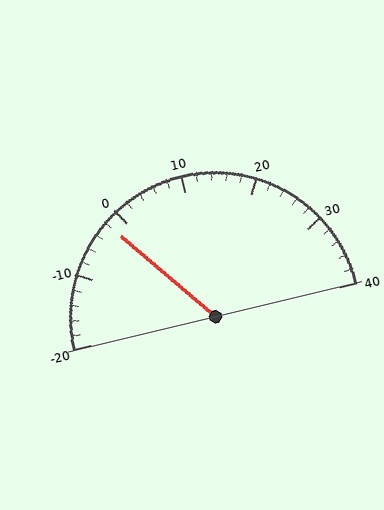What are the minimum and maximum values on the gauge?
The gauge ranges from -20 to 40.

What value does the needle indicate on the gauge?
The needle indicates approximately -2.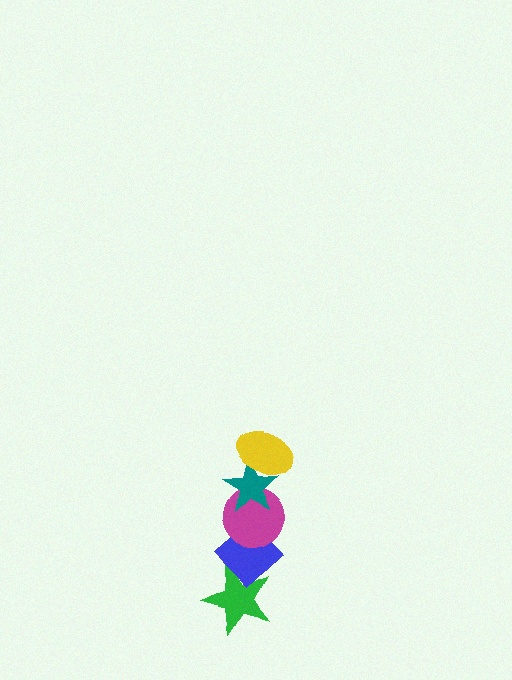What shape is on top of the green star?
The blue diamond is on top of the green star.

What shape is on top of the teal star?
The yellow ellipse is on top of the teal star.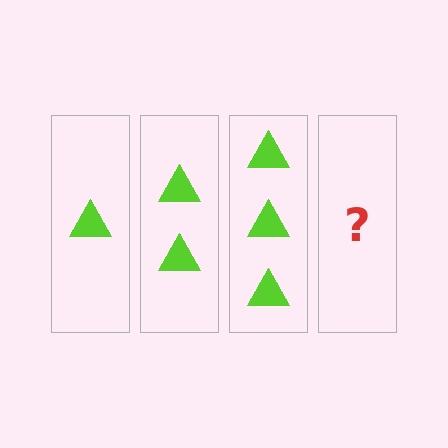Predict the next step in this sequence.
The next step is 4 triangles.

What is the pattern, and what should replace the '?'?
The pattern is that each step adds one more triangle. The '?' should be 4 triangles.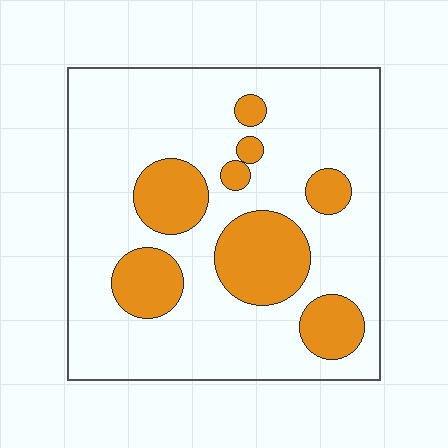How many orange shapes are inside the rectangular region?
8.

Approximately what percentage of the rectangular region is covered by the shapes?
Approximately 25%.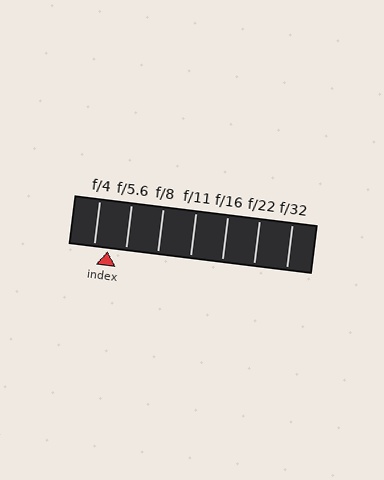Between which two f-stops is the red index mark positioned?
The index mark is between f/4 and f/5.6.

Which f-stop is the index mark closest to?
The index mark is closest to f/4.